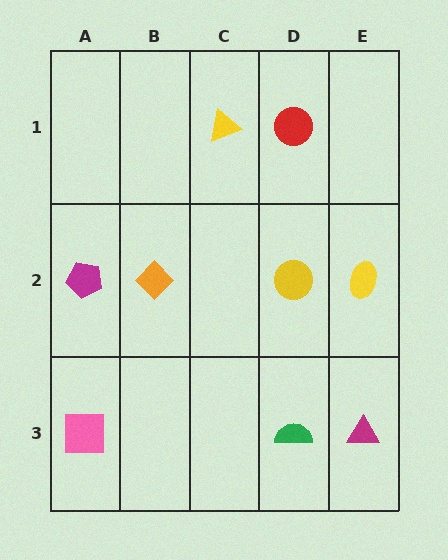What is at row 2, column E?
A yellow ellipse.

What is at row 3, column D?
A green semicircle.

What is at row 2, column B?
An orange diamond.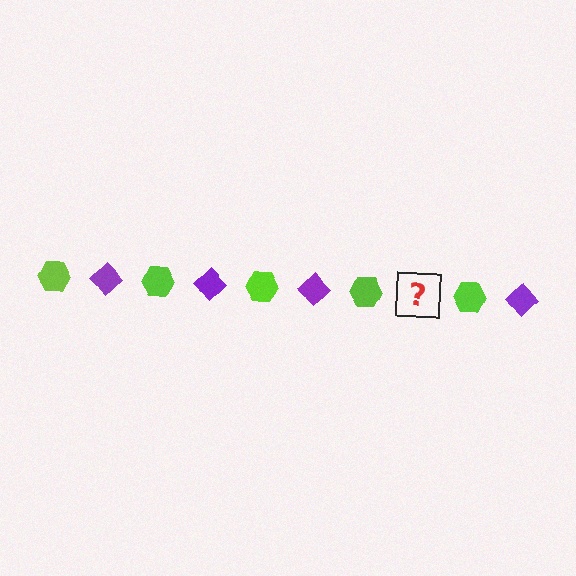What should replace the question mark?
The question mark should be replaced with a purple diamond.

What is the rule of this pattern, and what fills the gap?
The rule is that the pattern alternates between lime hexagon and purple diamond. The gap should be filled with a purple diamond.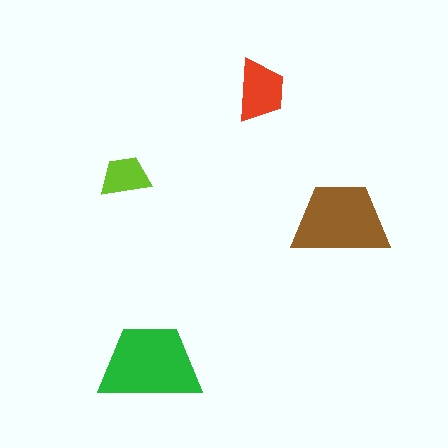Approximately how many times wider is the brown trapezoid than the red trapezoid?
About 1.5 times wider.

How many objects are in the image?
There are 4 objects in the image.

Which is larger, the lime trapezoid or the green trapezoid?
The green one.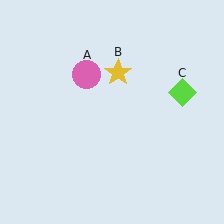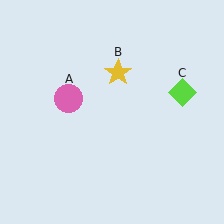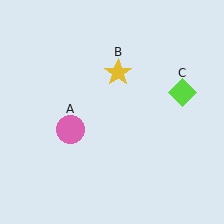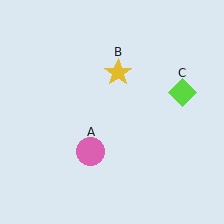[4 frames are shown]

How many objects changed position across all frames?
1 object changed position: pink circle (object A).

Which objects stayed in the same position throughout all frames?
Yellow star (object B) and lime diamond (object C) remained stationary.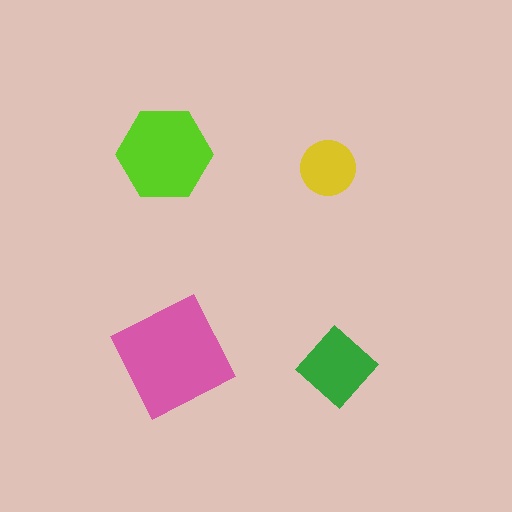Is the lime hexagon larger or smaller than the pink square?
Smaller.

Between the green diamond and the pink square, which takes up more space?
The pink square.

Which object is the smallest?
The yellow circle.